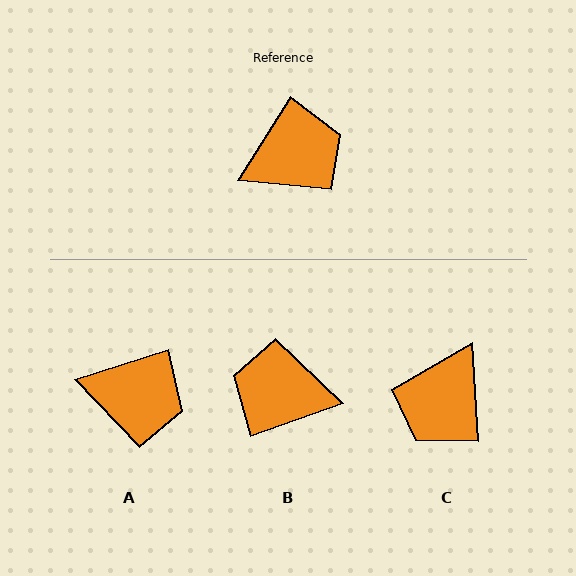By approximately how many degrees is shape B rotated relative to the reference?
Approximately 142 degrees counter-clockwise.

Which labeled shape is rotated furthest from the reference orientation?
C, about 144 degrees away.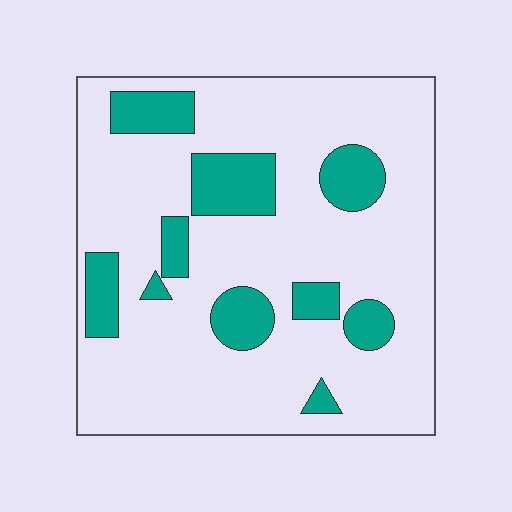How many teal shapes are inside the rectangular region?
10.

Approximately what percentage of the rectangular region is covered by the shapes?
Approximately 20%.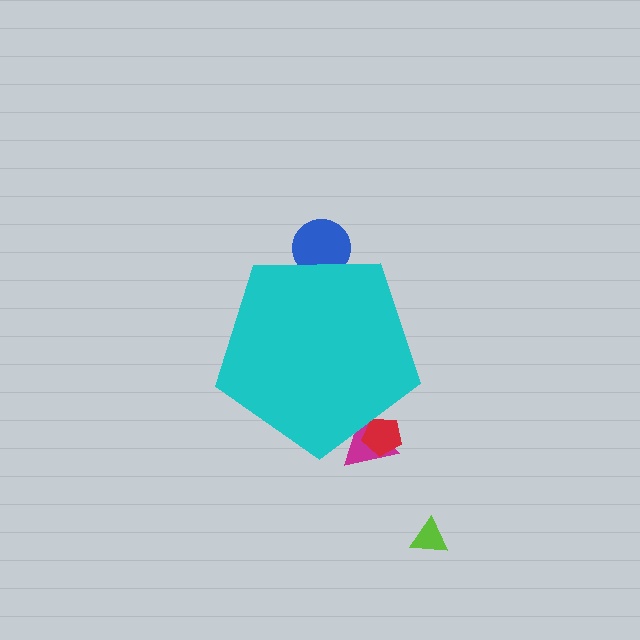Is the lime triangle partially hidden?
No, the lime triangle is fully visible.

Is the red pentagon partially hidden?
Yes, the red pentagon is partially hidden behind the cyan pentagon.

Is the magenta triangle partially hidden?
Yes, the magenta triangle is partially hidden behind the cyan pentagon.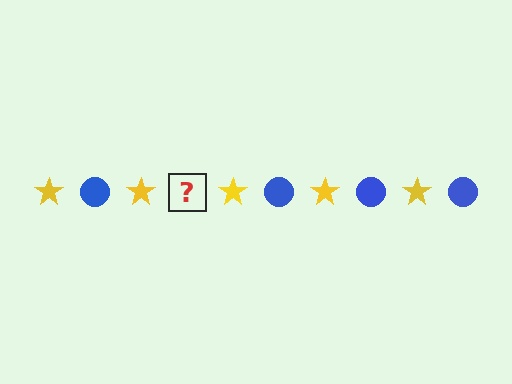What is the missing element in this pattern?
The missing element is a blue circle.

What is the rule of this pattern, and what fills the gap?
The rule is that the pattern alternates between yellow star and blue circle. The gap should be filled with a blue circle.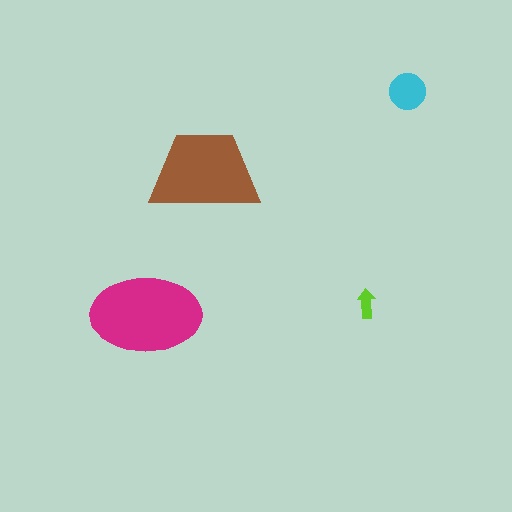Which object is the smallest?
The lime arrow.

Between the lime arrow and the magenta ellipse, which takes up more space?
The magenta ellipse.